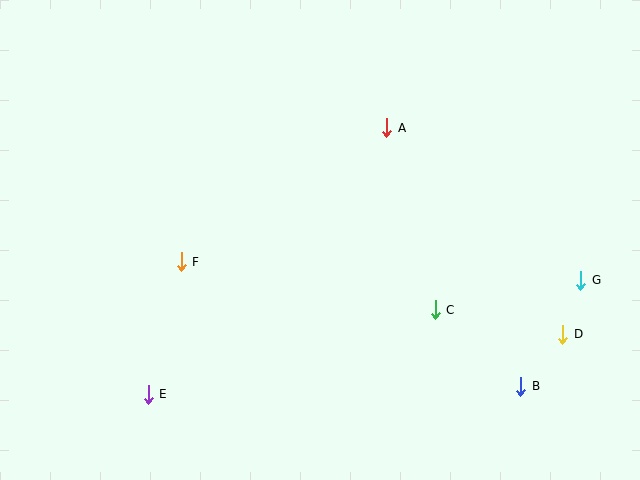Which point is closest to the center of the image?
Point A at (387, 128) is closest to the center.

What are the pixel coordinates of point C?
Point C is at (435, 310).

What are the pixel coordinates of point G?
Point G is at (581, 280).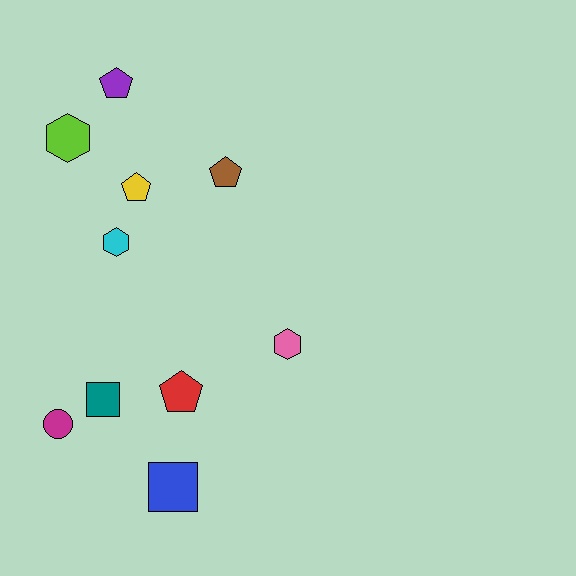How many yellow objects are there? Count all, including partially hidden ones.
There is 1 yellow object.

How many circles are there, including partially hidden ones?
There is 1 circle.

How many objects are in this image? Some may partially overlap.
There are 10 objects.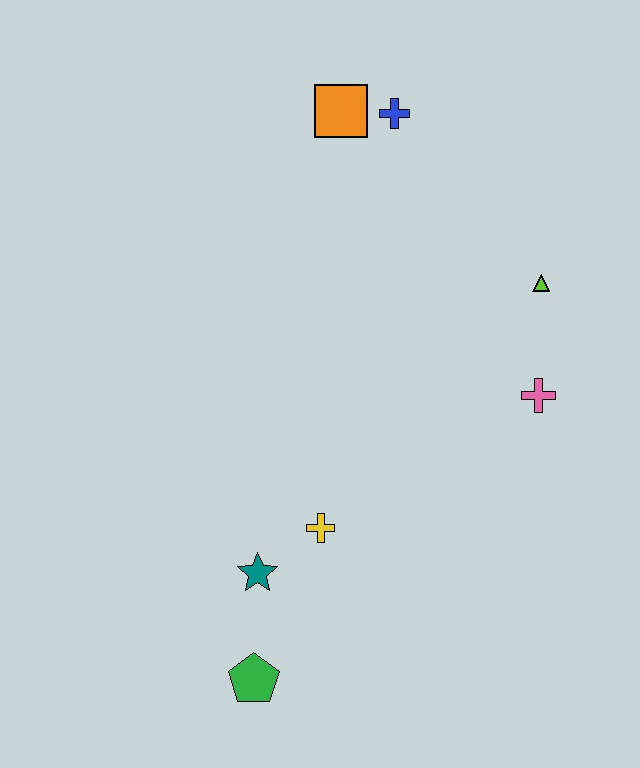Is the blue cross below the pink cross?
No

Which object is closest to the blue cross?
The orange square is closest to the blue cross.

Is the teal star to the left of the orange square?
Yes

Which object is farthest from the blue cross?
The green pentagon is farthest from the blue cross.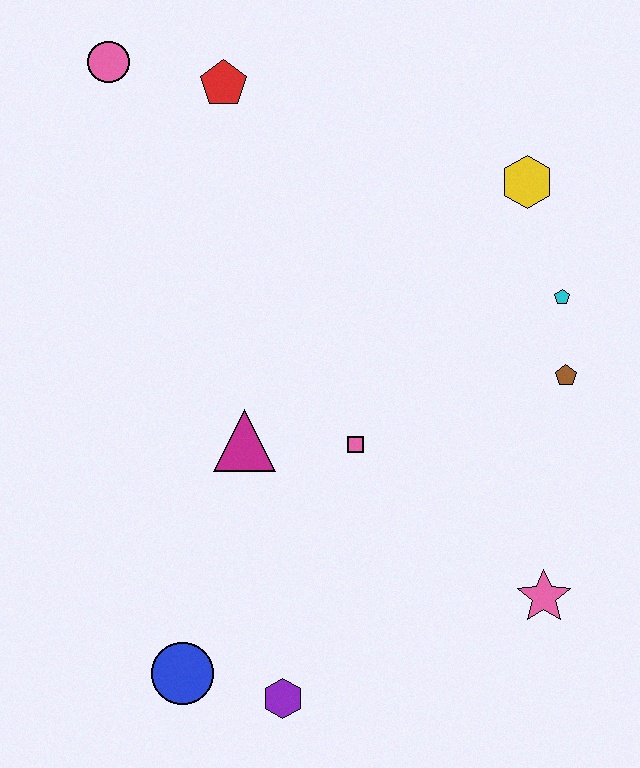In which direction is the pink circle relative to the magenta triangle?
The pink circle is above the magenta triangle.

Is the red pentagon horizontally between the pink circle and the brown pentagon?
Yes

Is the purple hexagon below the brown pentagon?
Yes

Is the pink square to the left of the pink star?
Yes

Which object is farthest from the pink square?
The pink circle is farthest from the pink square.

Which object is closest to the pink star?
The brown pentagon is closest to the pink star.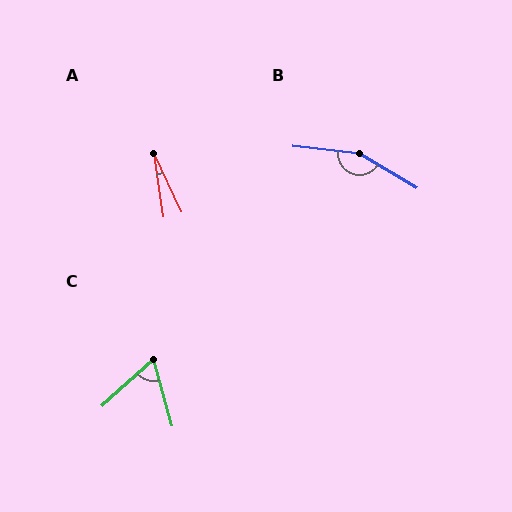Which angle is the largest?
B, at approximately 155 degrees.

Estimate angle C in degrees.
Approximately 64 degrees.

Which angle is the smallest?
A, at approximately 17 degrees.